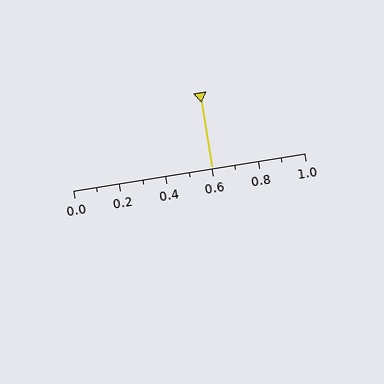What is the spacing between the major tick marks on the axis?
The major ticks are spaced 0.2 apart.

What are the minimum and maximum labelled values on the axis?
The axis runs from 0.0 to 1.0.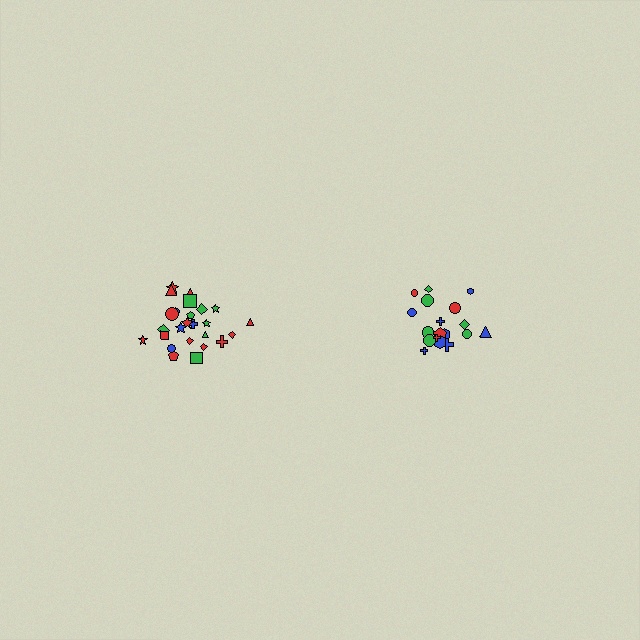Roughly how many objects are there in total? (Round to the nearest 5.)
Roughly 45 objects in total.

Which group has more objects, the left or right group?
The left group.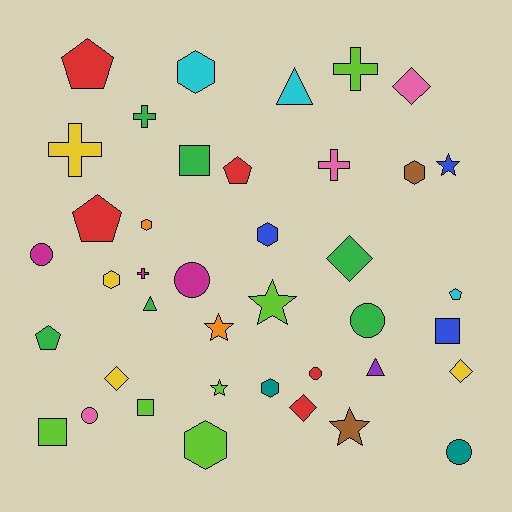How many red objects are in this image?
There are 5 red objects.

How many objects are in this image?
There are 40 objects.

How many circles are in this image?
There are 6 circles.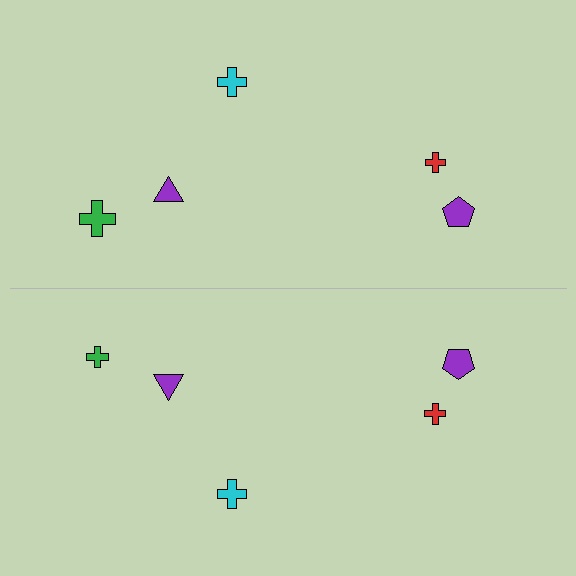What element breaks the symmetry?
The green cross on the bottom side has a different size than its mirror counterpart.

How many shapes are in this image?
There are 10 shapes in this image.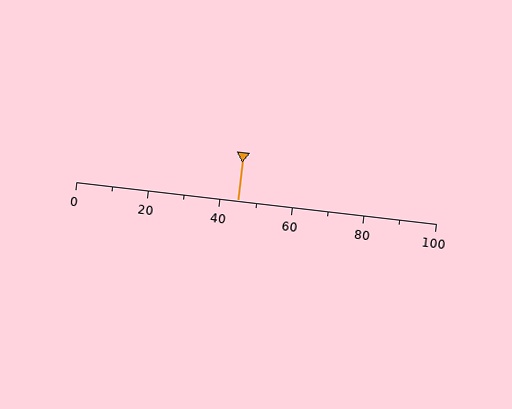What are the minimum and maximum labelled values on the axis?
The axis runs from 0 to 100.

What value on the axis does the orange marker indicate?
The marker indicates approximately 45.